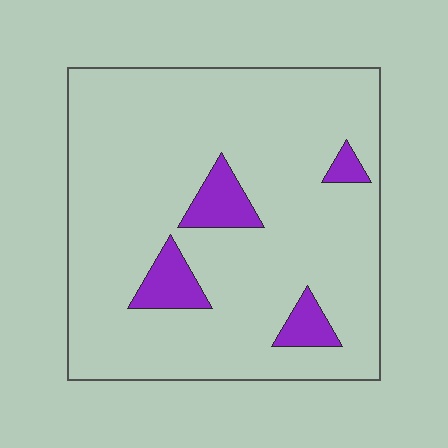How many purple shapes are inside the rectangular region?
4.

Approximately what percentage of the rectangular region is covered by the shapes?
Approximately 10%.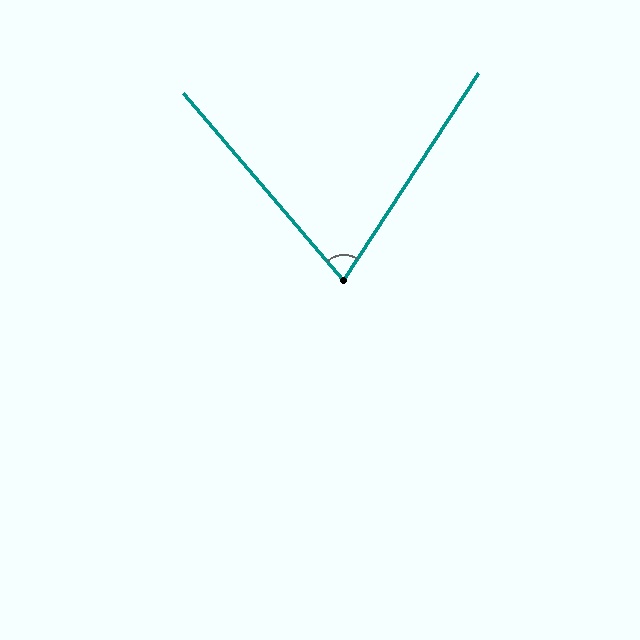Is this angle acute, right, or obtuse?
It is acute.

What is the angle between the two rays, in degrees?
Approximately 74 degrees.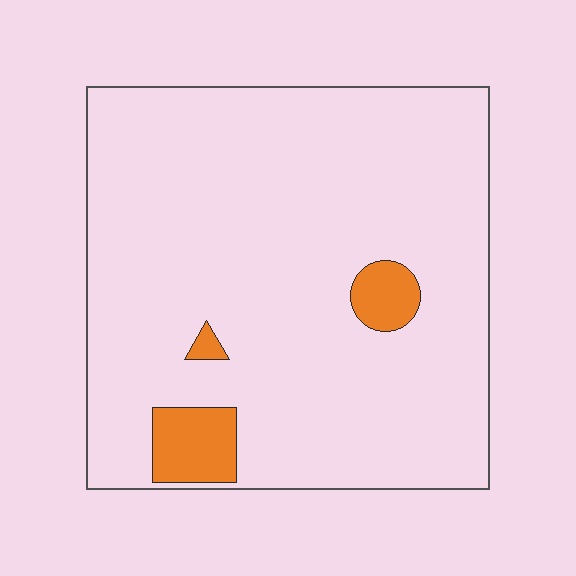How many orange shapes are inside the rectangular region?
3.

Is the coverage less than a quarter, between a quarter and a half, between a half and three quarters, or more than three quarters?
Less than a quarter.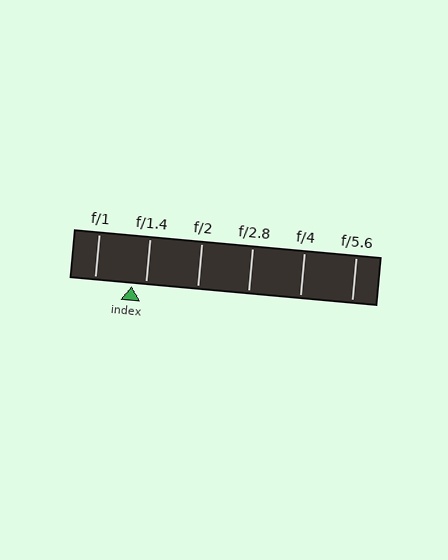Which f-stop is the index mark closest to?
The index mark is closest to f/1.4.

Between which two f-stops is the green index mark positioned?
The index mark is between f/1 and f/1.4.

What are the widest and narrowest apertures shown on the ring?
The widest aperture shown is f/1 and the narrowest is f/5.6.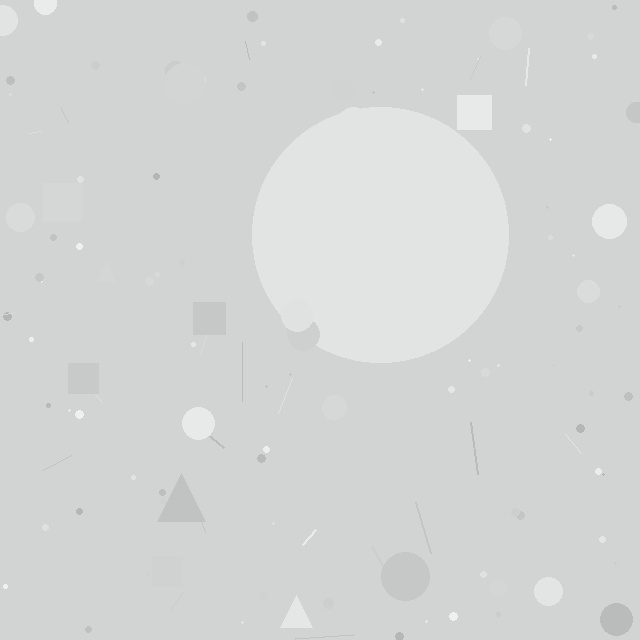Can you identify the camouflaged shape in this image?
The camouflaged shape is a circle.